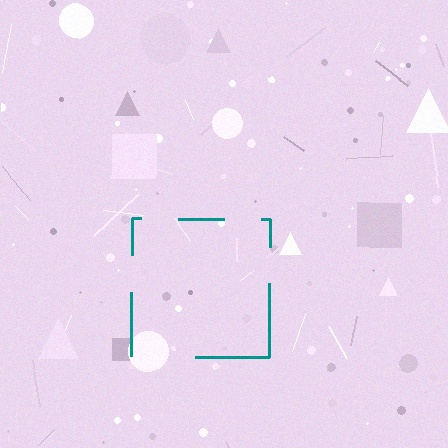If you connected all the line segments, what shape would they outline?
They would outline a square.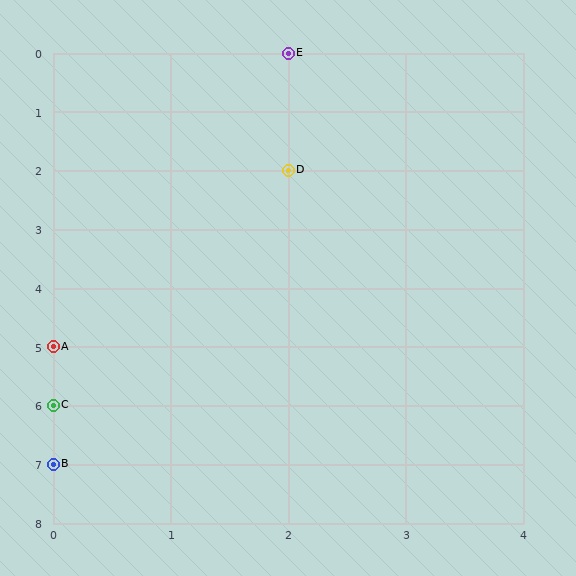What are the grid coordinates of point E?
Point E is at grid coordinates (2, 0).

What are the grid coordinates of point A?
Point A is at grid coordinates (0, 5).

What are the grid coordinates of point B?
Point B is at grid coordinates (0, 7).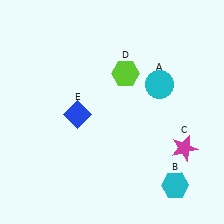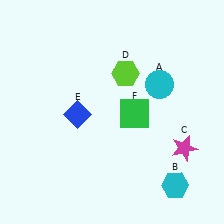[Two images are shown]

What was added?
A green square (F) was added in Image 2.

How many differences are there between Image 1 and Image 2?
There is 1 difference between the two images.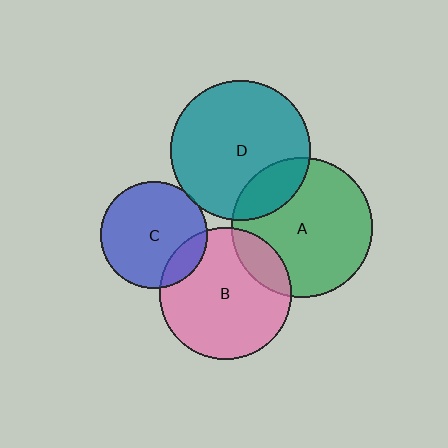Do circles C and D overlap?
Yes.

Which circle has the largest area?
Circle A (green).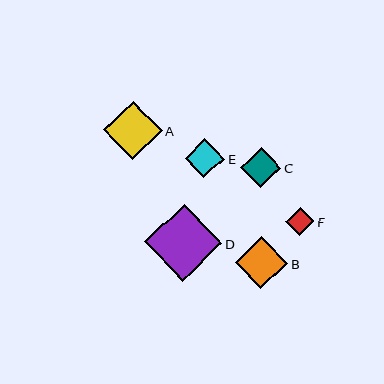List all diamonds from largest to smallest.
From largest to smallest: D, A, B, C, E, F.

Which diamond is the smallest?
Diamond F is the smallest with a size of approximately 28 pixels.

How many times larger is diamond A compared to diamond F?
Diamond A is approximately 2.1 times the size of diamond F.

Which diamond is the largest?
Diamond D is the largest with a size of approximately 77 pixels.